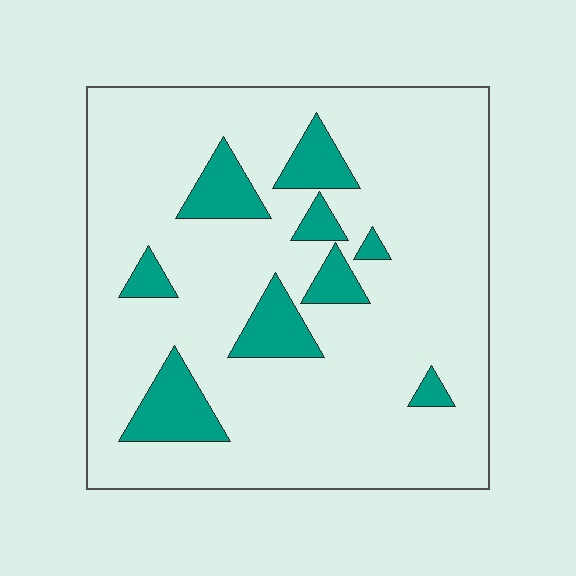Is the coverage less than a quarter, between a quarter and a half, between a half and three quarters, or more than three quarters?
Less than a quarter.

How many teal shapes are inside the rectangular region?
9.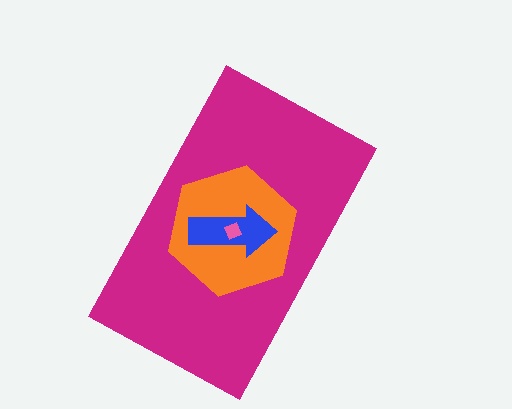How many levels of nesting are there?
4.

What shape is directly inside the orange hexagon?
The blue arrow.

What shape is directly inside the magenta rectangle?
The orange hexagon.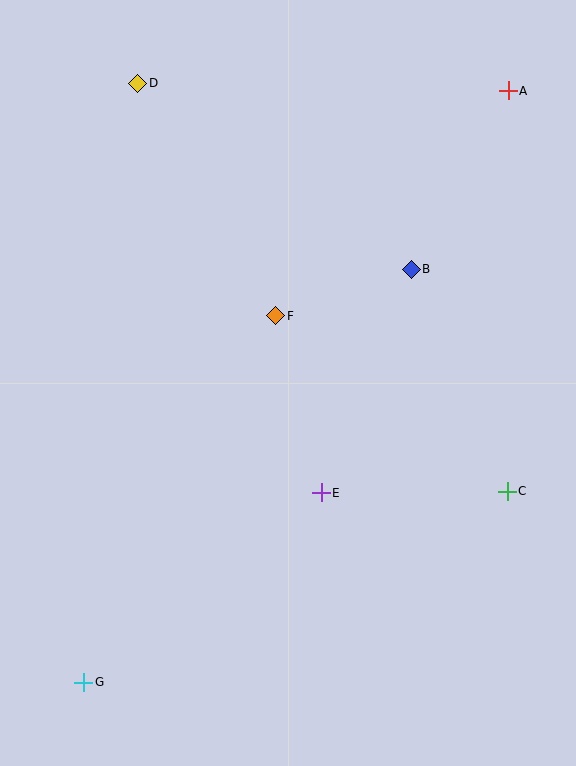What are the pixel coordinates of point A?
Point A is at (508, 91).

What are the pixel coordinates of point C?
Point C is at (507, 491).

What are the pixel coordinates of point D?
Point D is at (138, 83).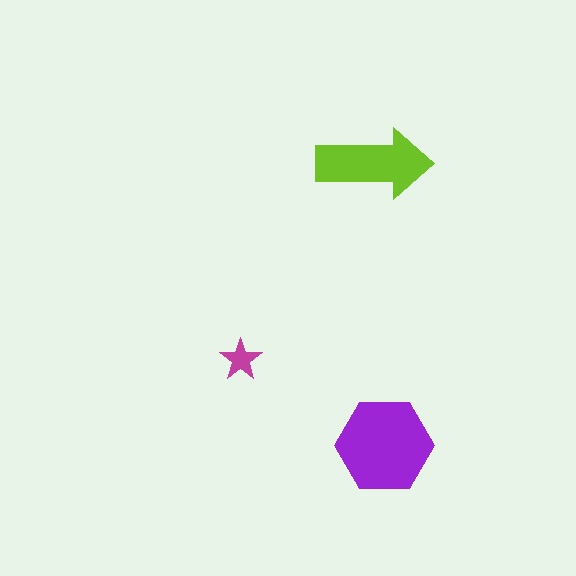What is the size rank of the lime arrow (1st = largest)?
2nd.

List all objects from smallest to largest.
The magenta star, the lime arrow, the purple hexagon.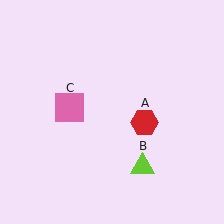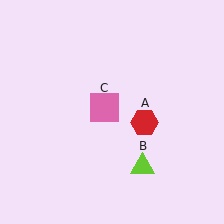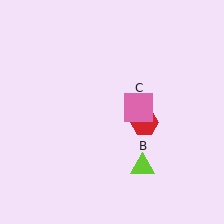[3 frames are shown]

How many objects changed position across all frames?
1 object changed position: pink square (object C).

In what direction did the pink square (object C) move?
The pink square (object C) moved right.